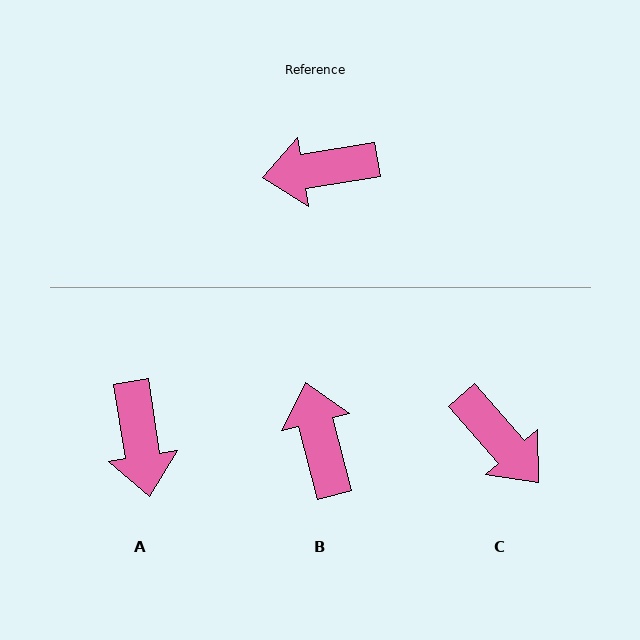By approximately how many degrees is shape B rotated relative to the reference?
Approximately 84 degrees clockwise.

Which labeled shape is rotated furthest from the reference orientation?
C, about 122 degrees away.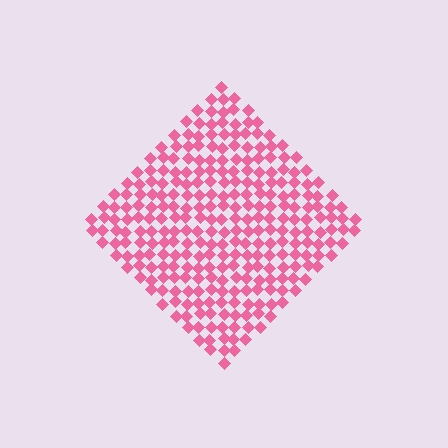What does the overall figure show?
The overall figure shows a diamond.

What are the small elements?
The small elements are diamonds.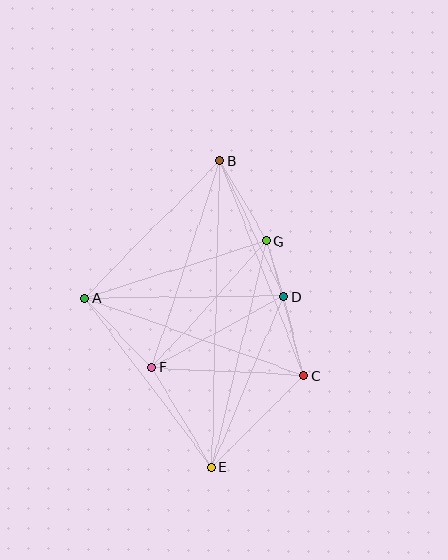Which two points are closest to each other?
Points D and G are closest to each other.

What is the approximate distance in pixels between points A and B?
The distance between A and B is approximately 193 pixels.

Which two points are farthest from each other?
Points B and E are farthest from each other.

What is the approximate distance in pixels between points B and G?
The distance between B and G is approximately 93 pixels.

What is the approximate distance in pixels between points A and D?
The distance between A and D is approximately 199 pixels.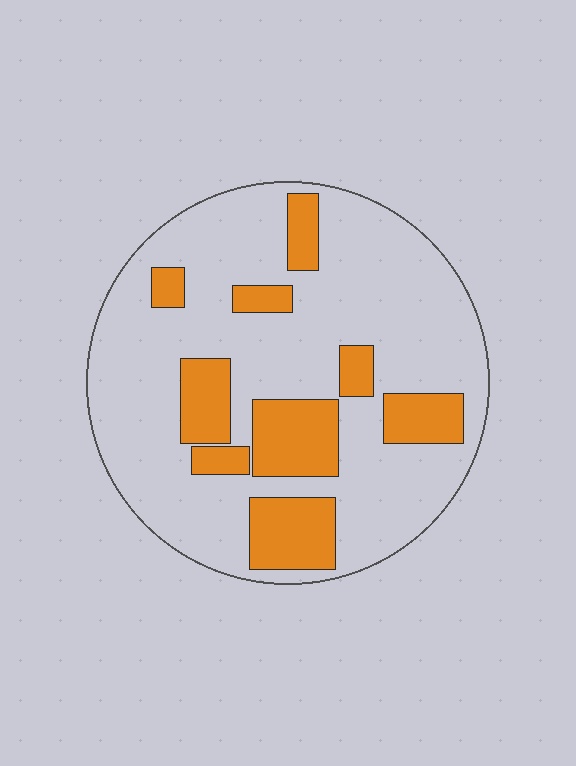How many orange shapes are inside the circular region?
9.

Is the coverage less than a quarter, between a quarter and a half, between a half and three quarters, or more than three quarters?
Less than a quarter.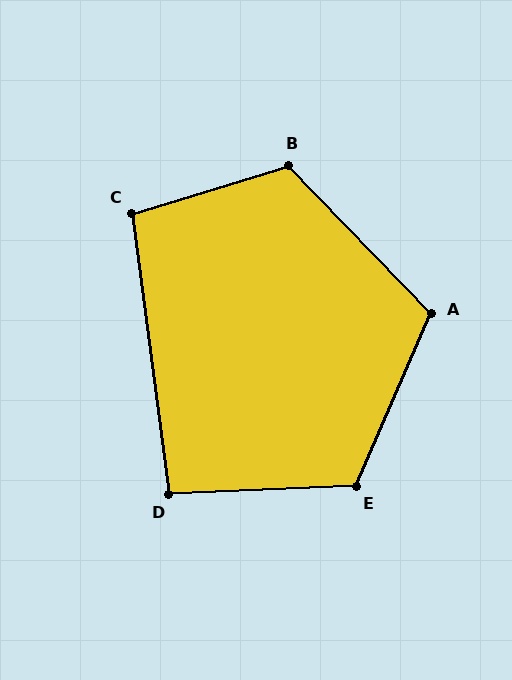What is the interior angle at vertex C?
Approximately 100 degrees (obtuse).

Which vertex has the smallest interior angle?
D, at approximately 95 degrees.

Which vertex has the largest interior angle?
B, at approximately 117 degrees.